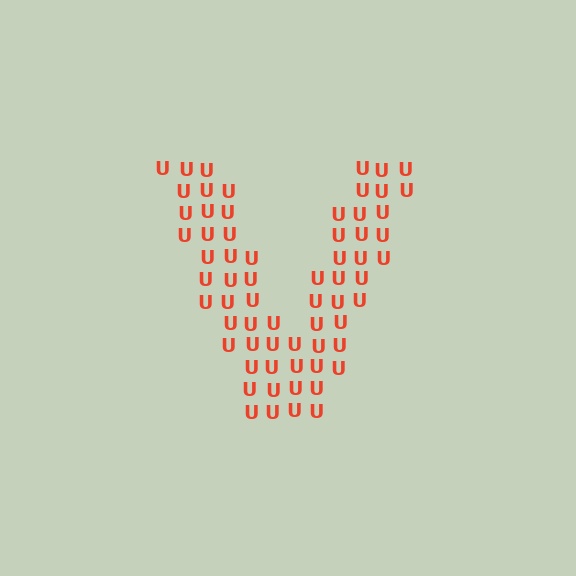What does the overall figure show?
The overall figure shows the letter V.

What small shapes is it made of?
It is made of small letter U's.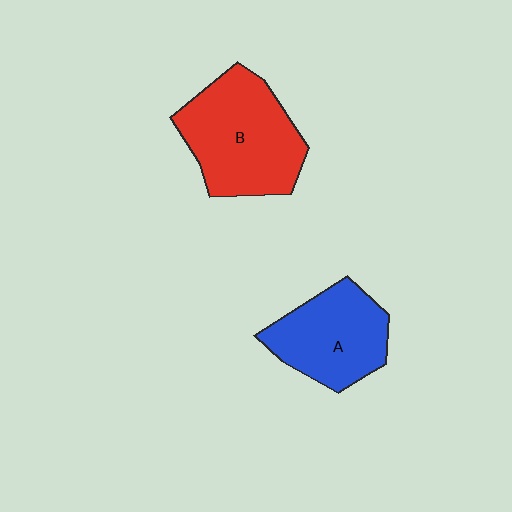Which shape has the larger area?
Shape B (red).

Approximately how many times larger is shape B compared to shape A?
Approximately 1.3 times.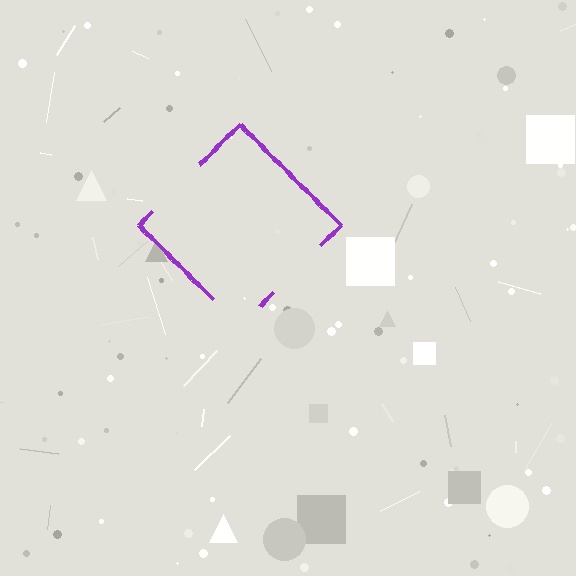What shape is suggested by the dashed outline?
The dashed outline suggests a diamond.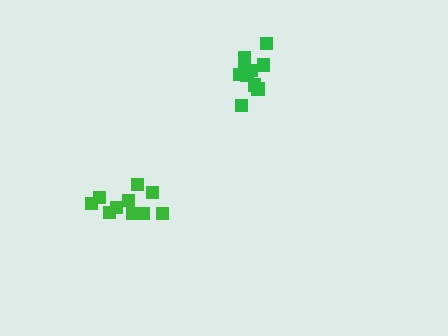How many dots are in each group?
Group 1: 10 dots, Group 2: 12 dots (22 total).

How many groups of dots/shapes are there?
There are 2 groups.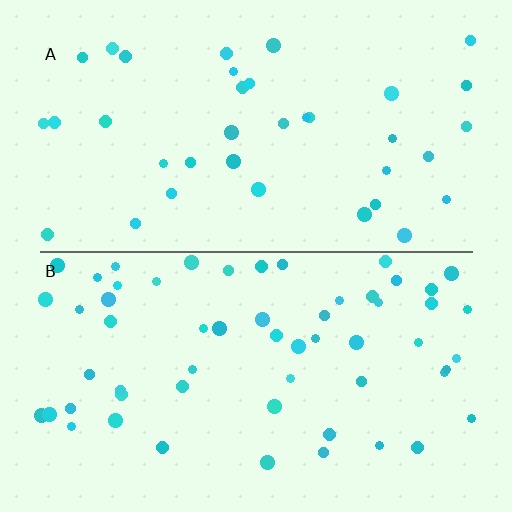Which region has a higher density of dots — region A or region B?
B (the bottom).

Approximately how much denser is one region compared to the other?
Approximately 1.6× — region B over region A.